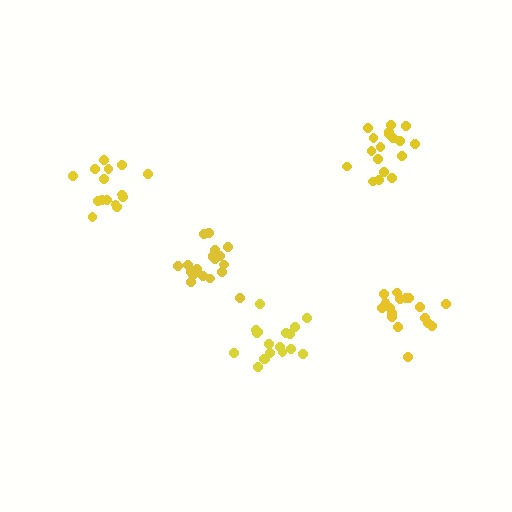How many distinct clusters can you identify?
There are 5 distinct clusters.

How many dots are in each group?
Group 1: 18 dots, Group 2: 18 dots, Group 3: 15 dots, Group 4: 17 dots, Group 5: 19 dots (87 total).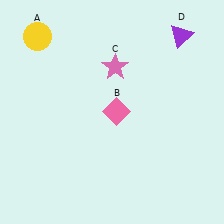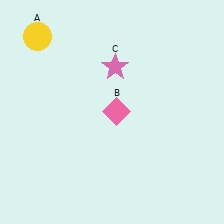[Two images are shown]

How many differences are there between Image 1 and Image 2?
There is 1 difference between the two images.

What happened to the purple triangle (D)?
The purple triangle (D) was removed in Image 2. It was in the top-right area of Image 1.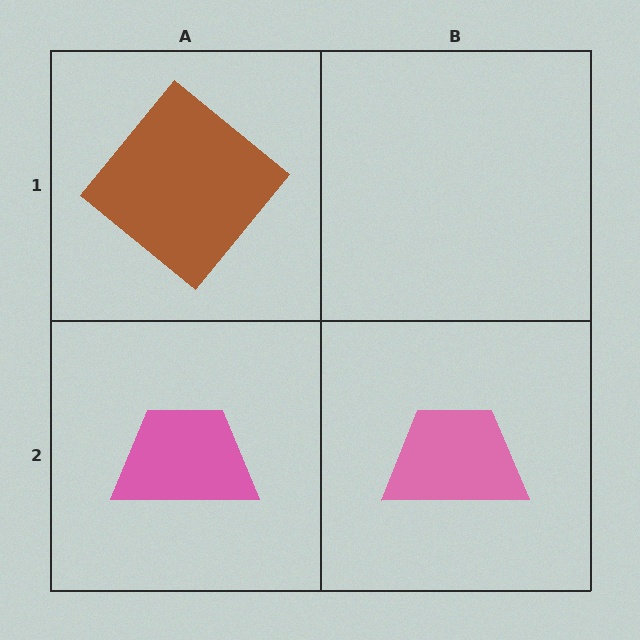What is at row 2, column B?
A pink trapezoid.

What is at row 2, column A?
A pink trapezoid.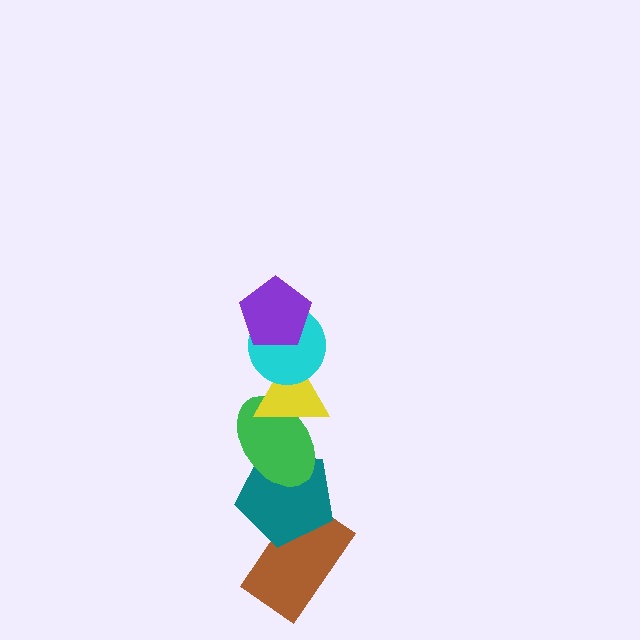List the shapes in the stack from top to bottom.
From top to bottom: the purple pentagon, the cyan circle, the yellow triangle, the green ellipse, the teal pentagon, the brown rectangle.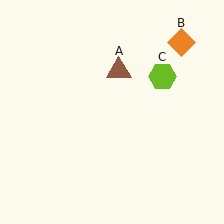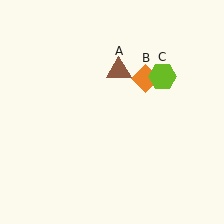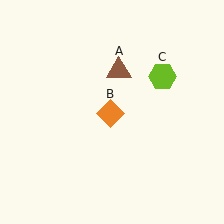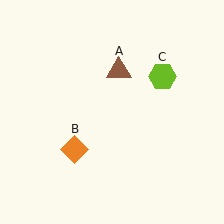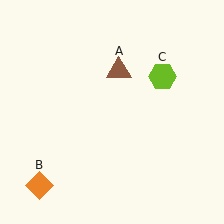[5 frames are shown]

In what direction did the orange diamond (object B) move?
The orange diamond (object B) moved down and to the left.